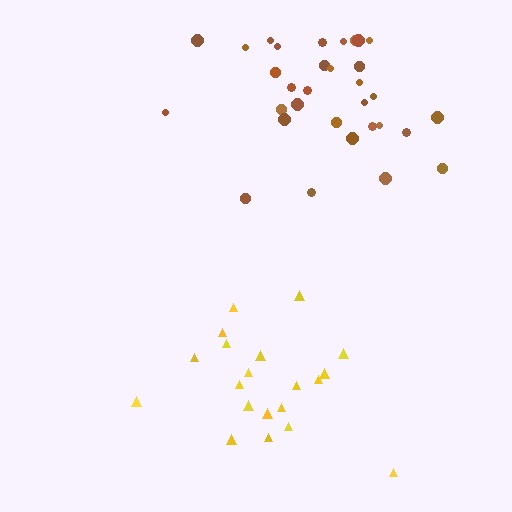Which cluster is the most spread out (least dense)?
Yellow.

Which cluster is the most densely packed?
Brown.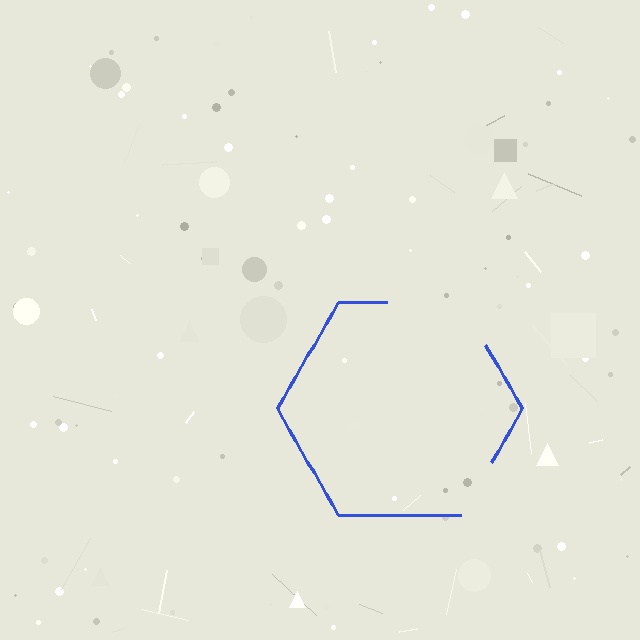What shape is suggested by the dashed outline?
The dashed outline suggests a hexagon.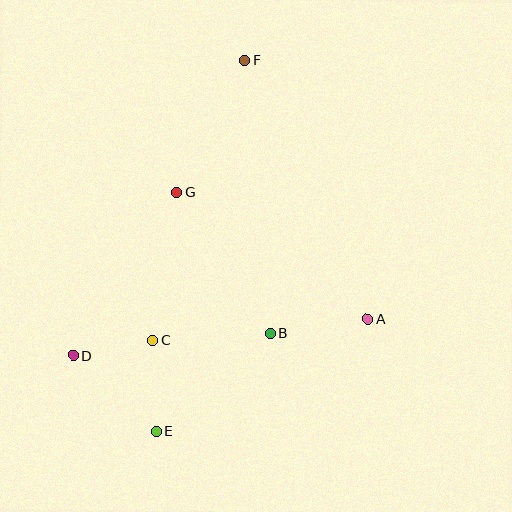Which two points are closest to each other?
Points C and D are closest to each other.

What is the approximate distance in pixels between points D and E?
The distance between D and E is approximately 112 pixels.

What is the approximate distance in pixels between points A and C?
The distance between A and C is approximately 216 pixels.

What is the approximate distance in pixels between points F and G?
The distance between F and G is approximately 148 pixels.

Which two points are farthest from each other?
Points E and F are farthest from each other.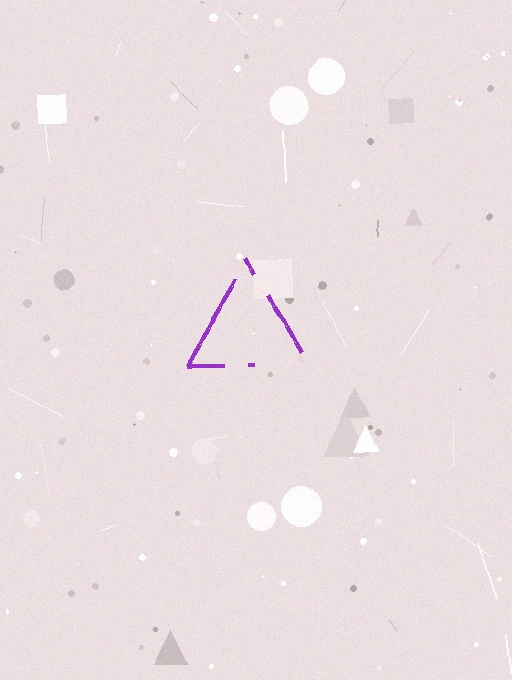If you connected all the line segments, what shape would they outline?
They would outline a triangle.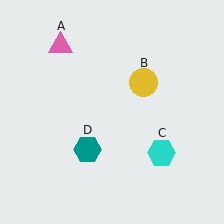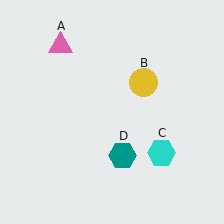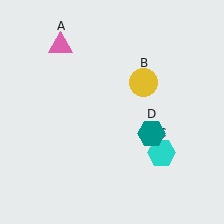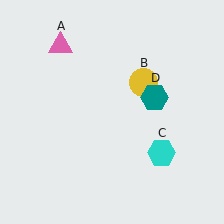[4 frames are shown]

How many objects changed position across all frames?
1 object changed position: teal hexagon (object D).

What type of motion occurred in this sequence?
The teal hexagon (object D) rotated counterclockwise around the center of the scene.